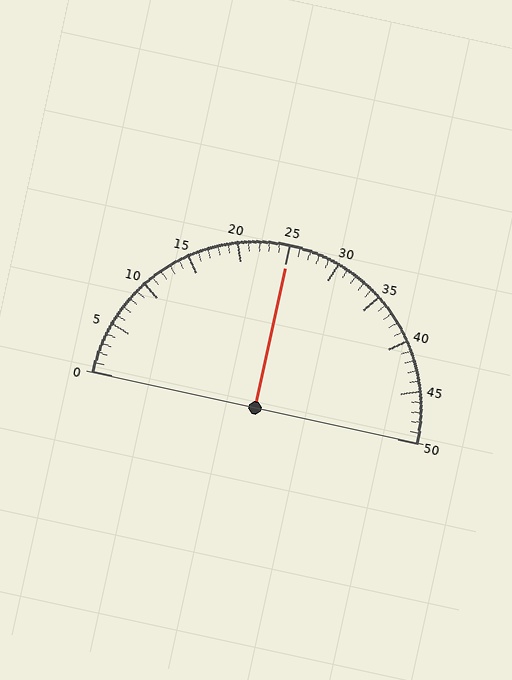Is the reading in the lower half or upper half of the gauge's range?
The reading is in the upper half of the range (0 to 50).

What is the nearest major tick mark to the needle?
The nearest major tick mark is 25.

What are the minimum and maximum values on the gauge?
The gauge ranges from 0 to 50.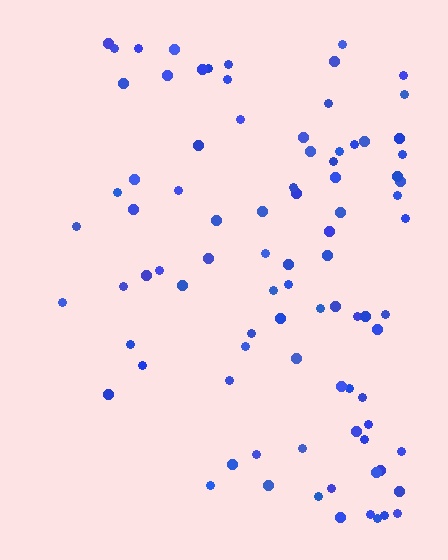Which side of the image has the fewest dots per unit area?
The left.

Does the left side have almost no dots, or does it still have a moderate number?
Still a moderate number, just noticeably fewer than the right.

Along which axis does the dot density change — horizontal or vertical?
Horizontal.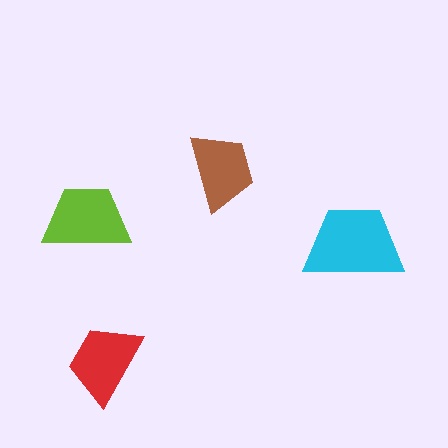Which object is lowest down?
The red trapezoid is bottommost.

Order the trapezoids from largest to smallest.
the cyan one, the lime one, the red one, the brown one.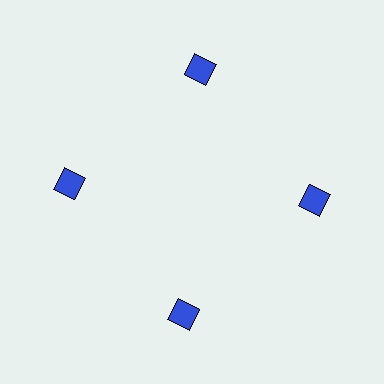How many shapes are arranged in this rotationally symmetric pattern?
There are 4 shapes, arranged in 4 groups of 1.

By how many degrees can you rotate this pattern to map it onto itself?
The pattern maps onto itself every 90 degrees of rotation.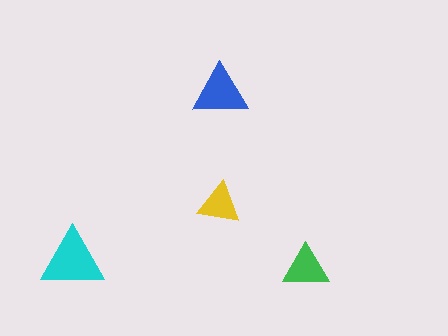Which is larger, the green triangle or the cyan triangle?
The cyan one.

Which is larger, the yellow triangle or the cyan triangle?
The cyan one.